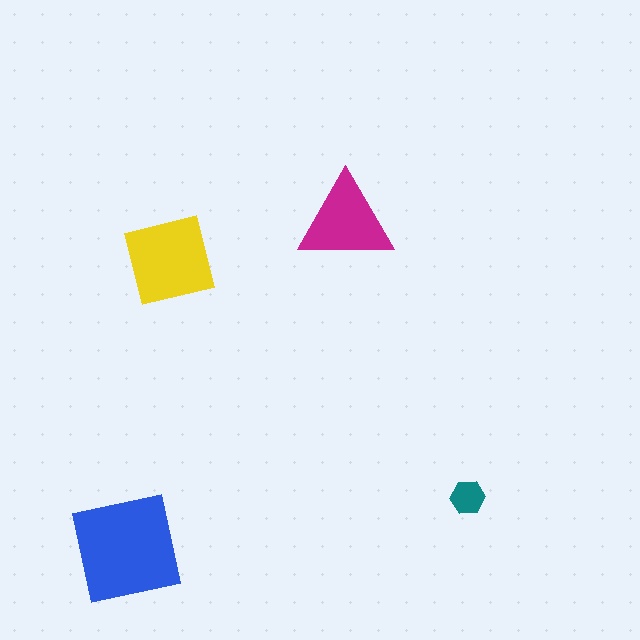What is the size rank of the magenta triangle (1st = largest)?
3rd.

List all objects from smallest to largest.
The teal hexagon, the magenta triangle, the yellow square, the blue square.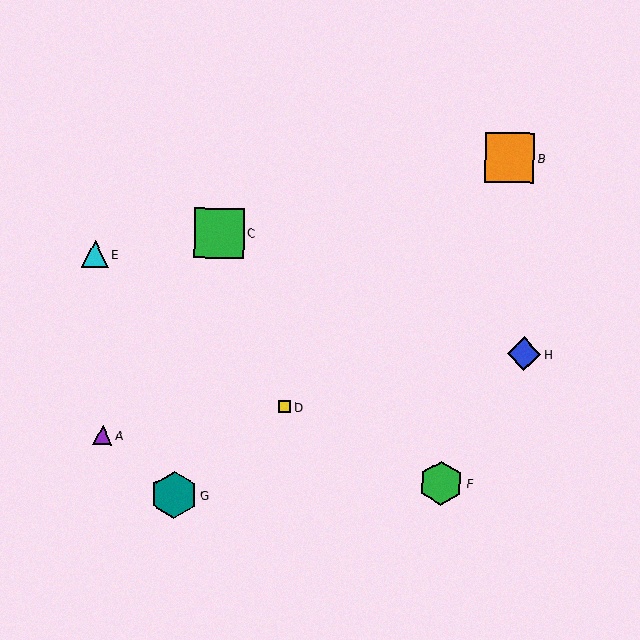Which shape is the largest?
The green square (labeled C) is the largest.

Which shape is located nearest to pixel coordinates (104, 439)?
The purple triangle (labeled A) at (103, 435) is nearest to that location.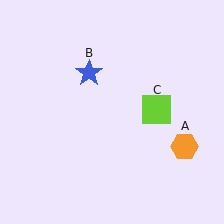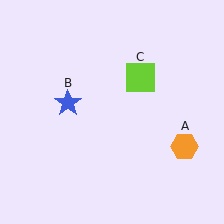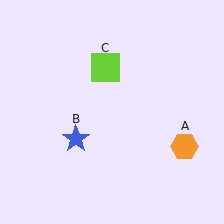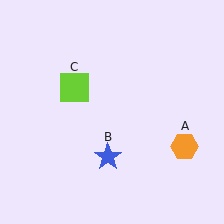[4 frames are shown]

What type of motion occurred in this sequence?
The blue star (object B), lime square (object C) rotated counterclockwise around the center of the scene.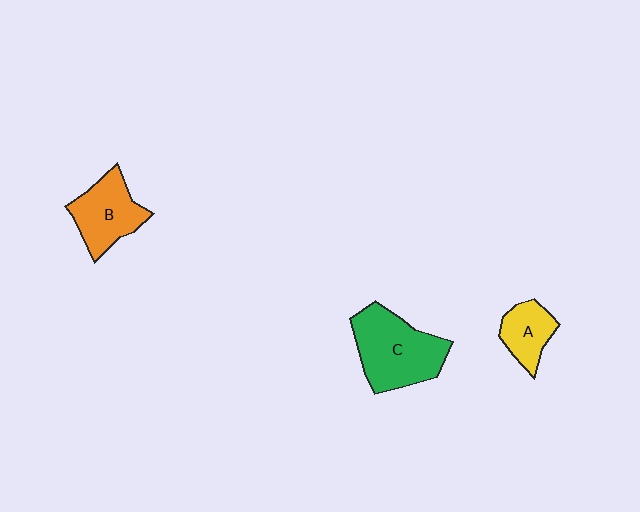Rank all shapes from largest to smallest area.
From largest to smallest: C (green), B (orange), A (yellow).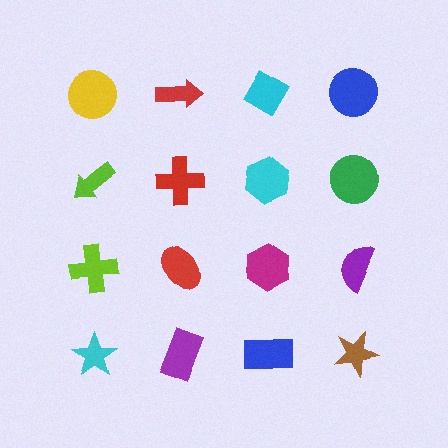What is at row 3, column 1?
A lime cross.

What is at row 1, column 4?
A blue circle.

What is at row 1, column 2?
A red arrow.